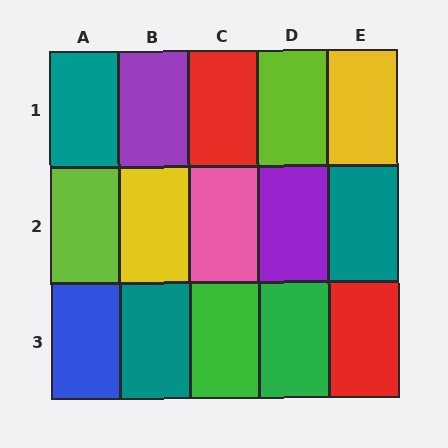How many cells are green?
2 cells are green.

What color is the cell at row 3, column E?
Red.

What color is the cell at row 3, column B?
Teal.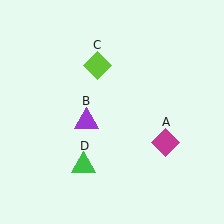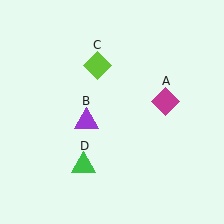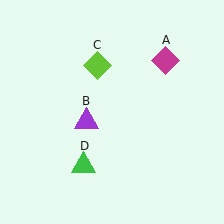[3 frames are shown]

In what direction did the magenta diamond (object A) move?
The magenta diamond (object A) moved up.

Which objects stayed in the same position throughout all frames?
Purple triangle (object B) and lime diamond (object C) and green triangle (object D) remained stationary.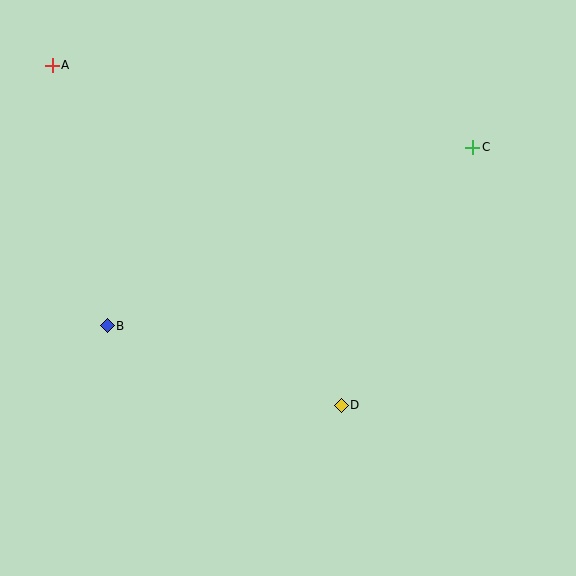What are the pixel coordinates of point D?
Point D is at (341, 405).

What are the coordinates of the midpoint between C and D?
The midpoint between C and D is at (407, 276).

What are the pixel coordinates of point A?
Point A is at (52, 65).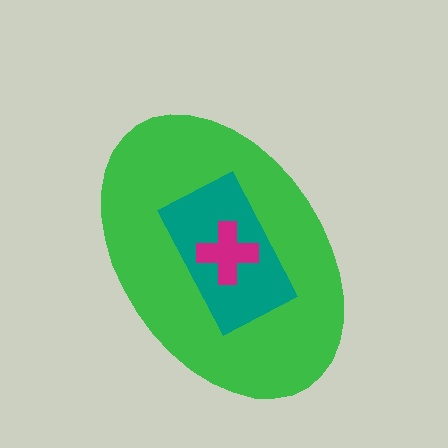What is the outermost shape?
The green ellipse.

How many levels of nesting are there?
3.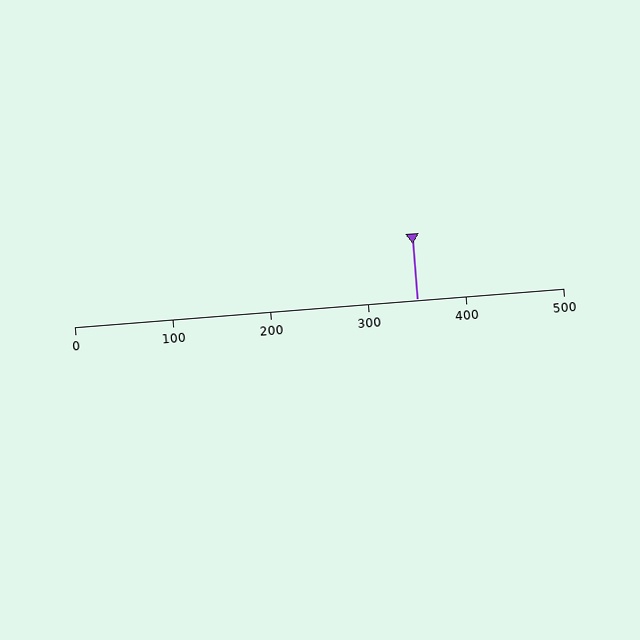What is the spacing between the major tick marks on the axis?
The major ticks are spaced 100 apart.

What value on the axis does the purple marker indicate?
The marker indicates approximately 350.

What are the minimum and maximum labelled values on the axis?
The axis runs from 0 to 500.